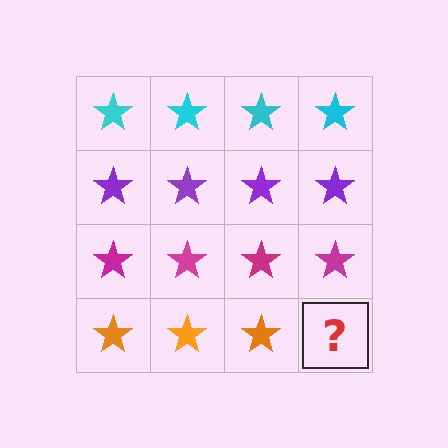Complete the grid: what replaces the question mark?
The question mark should be replaced with an orange star.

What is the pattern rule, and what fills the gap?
The rule is that each row has a consistent color. The gap should be filled with an orange star.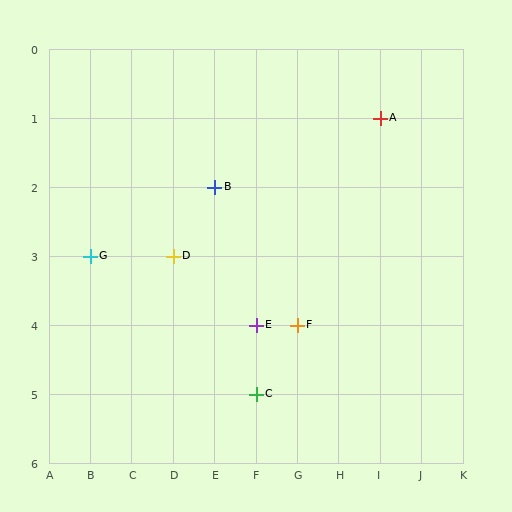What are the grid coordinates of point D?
Point D is at grid coordinates (D, 3).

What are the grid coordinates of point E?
Point E is at grid coordinates (F, 4).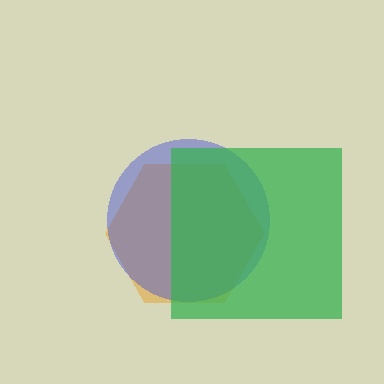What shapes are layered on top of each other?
The layered shapes are: an orange hexagon, a blue circle, a green square.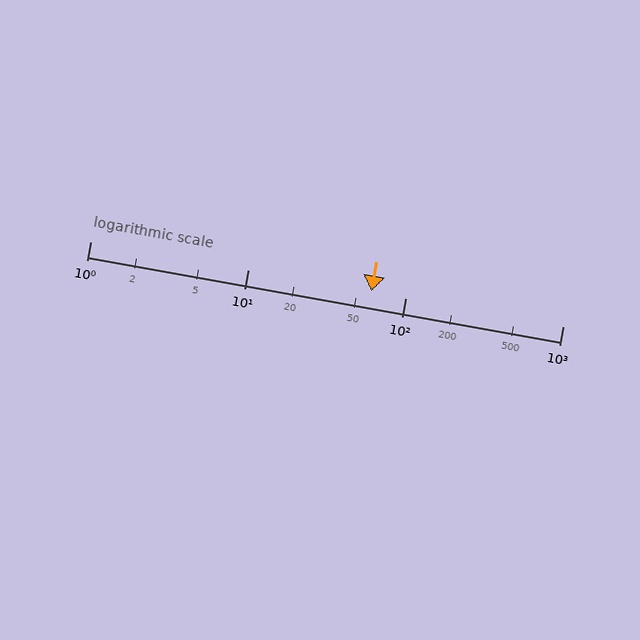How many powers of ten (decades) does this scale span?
The scale spans 3 decades, from 1 to 1000.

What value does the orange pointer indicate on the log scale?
The pointer indicates approximately 61.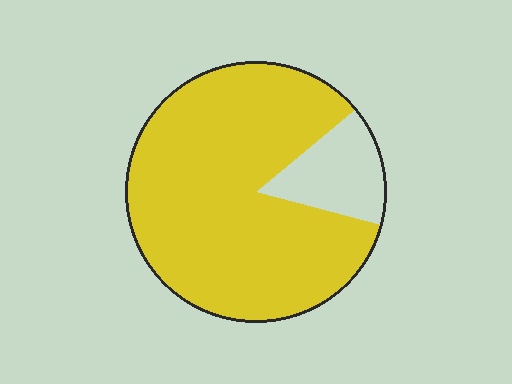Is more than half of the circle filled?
Yes.